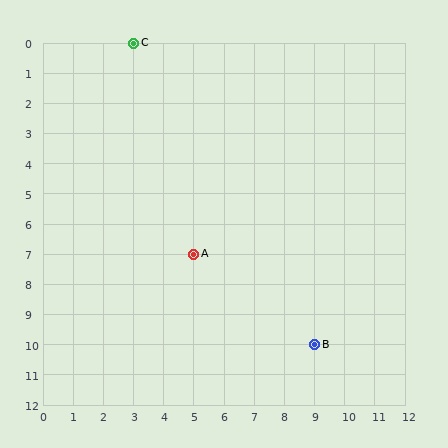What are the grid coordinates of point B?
Point B is at grid coordinates (9, 10).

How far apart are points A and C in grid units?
Points A and C are 2 columns and 7 rows apart (about 7.3 grid units diagonally).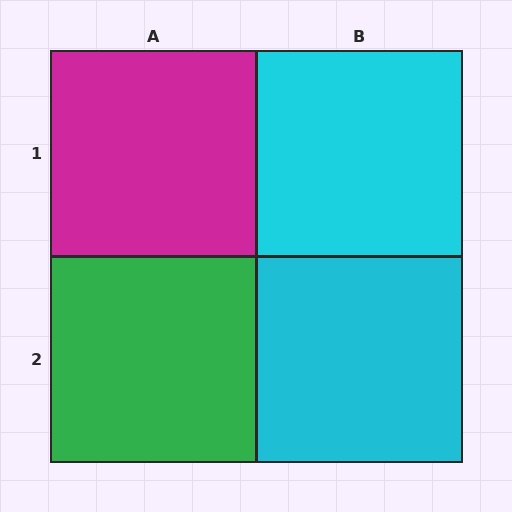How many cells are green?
1 cell is green.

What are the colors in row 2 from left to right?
Green, cyan.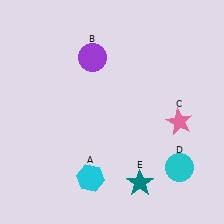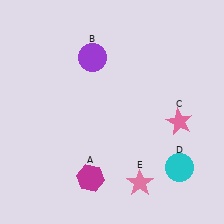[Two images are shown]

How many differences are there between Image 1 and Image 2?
There are 2 differences between the two images.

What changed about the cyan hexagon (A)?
In Image 1, A is cyan. In Image 2, it changed to magenta.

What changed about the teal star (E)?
In Image 1, E is teal. In Image 2, it changed to pink.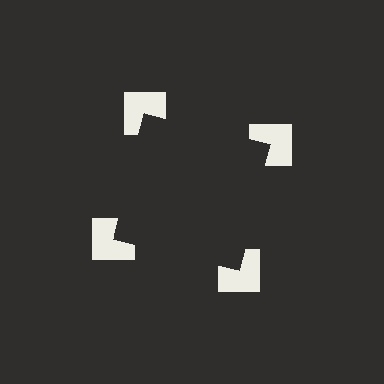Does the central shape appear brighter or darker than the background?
It typically appears slightly darker than the background, even though no actual brightness change is drawn.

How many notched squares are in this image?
There are 4 — one at each vertex of the illusory square.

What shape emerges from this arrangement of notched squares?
An illusory square — its edges are inferred from the aligned wedge cuts in the notched squares, not physically drawn.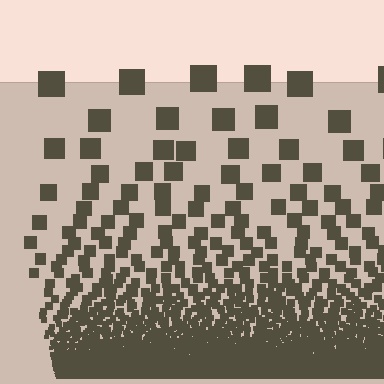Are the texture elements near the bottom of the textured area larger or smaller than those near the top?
Smaller. The gradient is inverted — elements near the bottom are smaller and denser.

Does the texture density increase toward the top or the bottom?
Density increases toward the bottom.